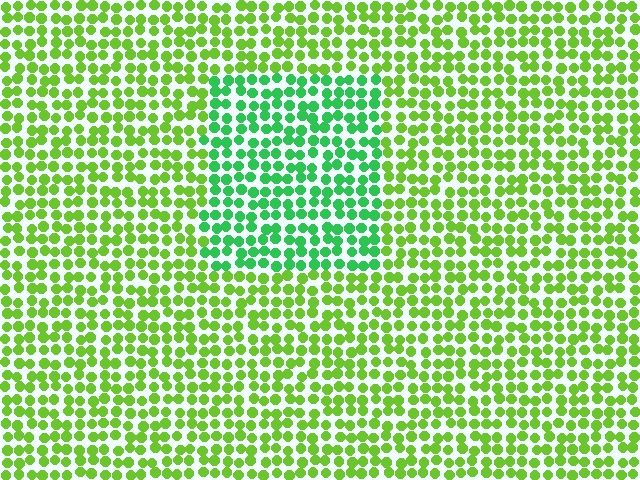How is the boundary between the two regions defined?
The boundary is defined purely by a slight shift in hue (about 39 degrees). Spacing, size, and orientation are identical on both sides.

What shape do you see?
I see a rectangle.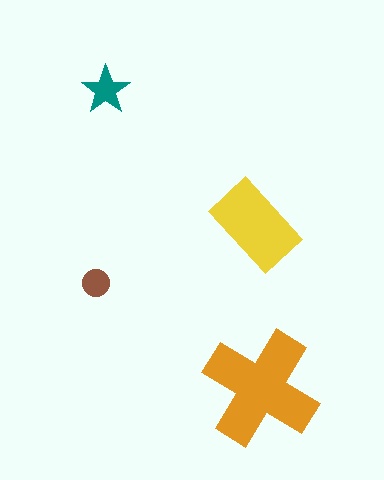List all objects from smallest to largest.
The brown circle, the teal star, the yellow rectangle, the orange cross.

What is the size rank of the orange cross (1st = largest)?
1st.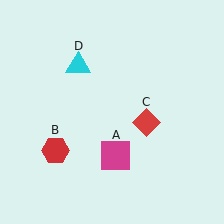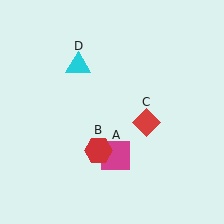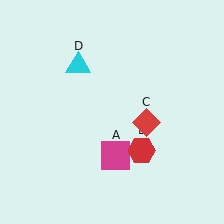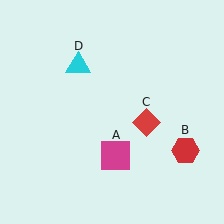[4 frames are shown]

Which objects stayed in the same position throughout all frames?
Magenta square (object A) and red diamond (object C) and cyan triangle (object D) remained stationary.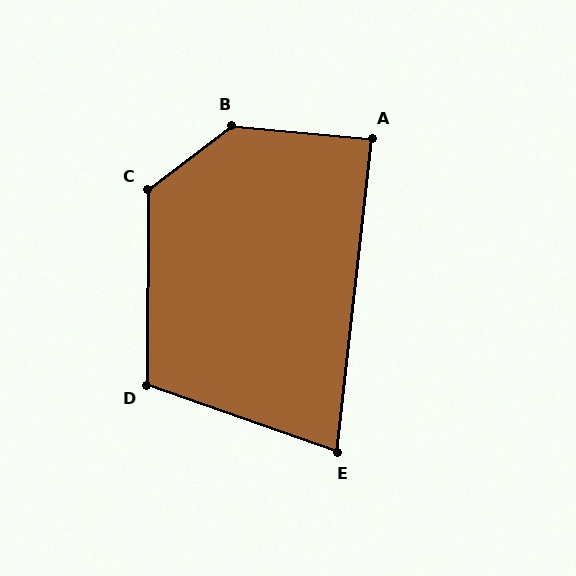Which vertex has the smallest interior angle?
E, at approximately 77 degrees.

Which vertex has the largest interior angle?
B, at approximately 138 degrees.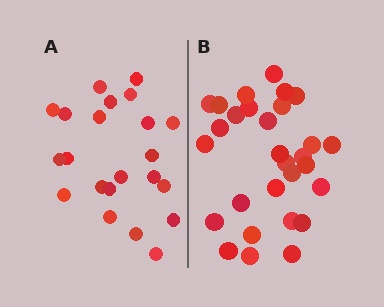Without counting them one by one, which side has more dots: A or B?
Region B (the right region) has more dots.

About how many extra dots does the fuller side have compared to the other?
Region B has roughly 8 or so more dots than region A.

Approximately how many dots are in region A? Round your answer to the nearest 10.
About 20 dots. (The exact count is 22, which rounds to 20.)